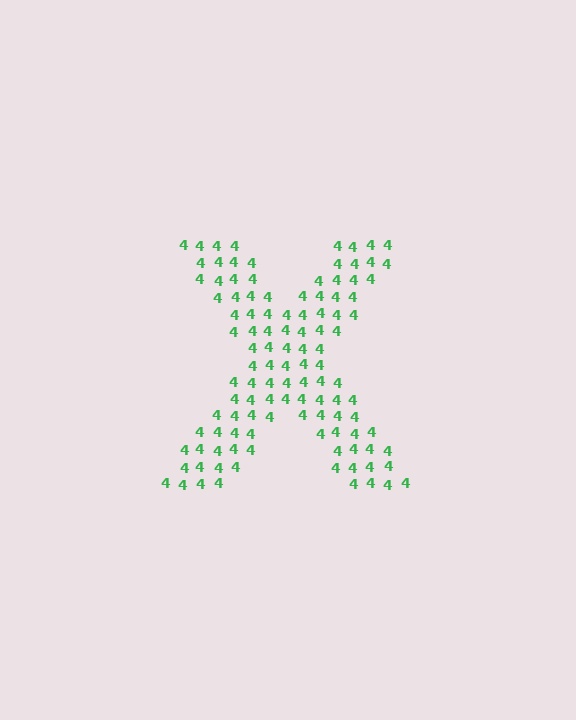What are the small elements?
The small elements are digit 4's.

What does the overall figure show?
The overall figure shows the letter X.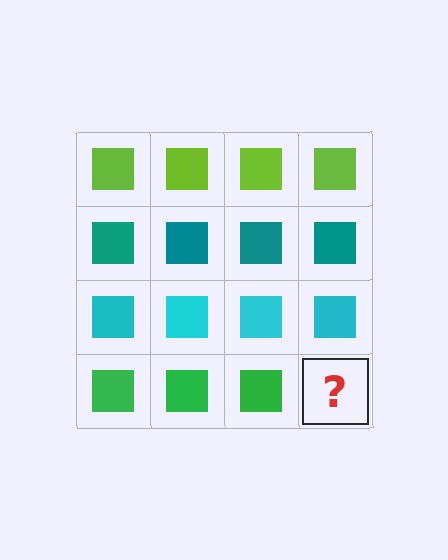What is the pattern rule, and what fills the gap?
The rule is that each row has a consistent color. The gap should be filled with a green square.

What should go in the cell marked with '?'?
The missing cell should contain a green square.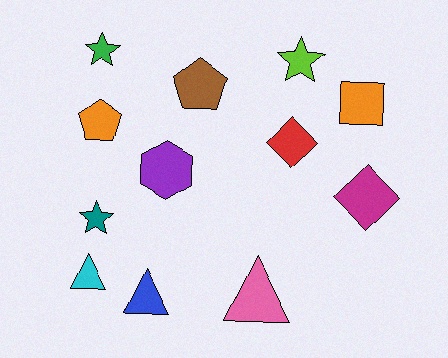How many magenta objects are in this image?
There is 1 magenta object.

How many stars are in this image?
There are 3 stars.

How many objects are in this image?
There are 12 objects.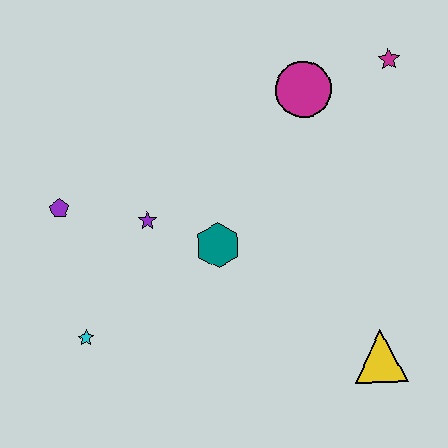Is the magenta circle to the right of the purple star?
Yes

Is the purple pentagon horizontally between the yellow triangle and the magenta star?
No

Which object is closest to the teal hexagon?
The purple star is closest to the teal hexagon.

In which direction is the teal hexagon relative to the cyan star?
The teal hexagon is to the right of the cyan star.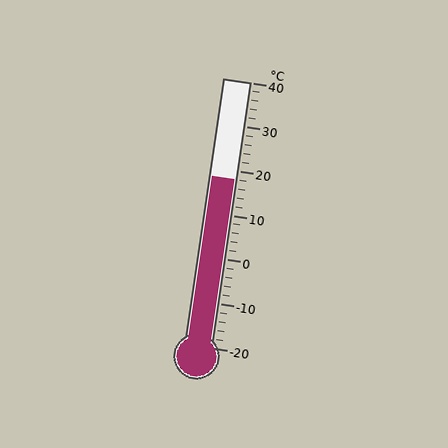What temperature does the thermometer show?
The thermometer shows approximately 18°C.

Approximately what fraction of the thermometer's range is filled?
The thermometer is filled to approximately 65% of its range.